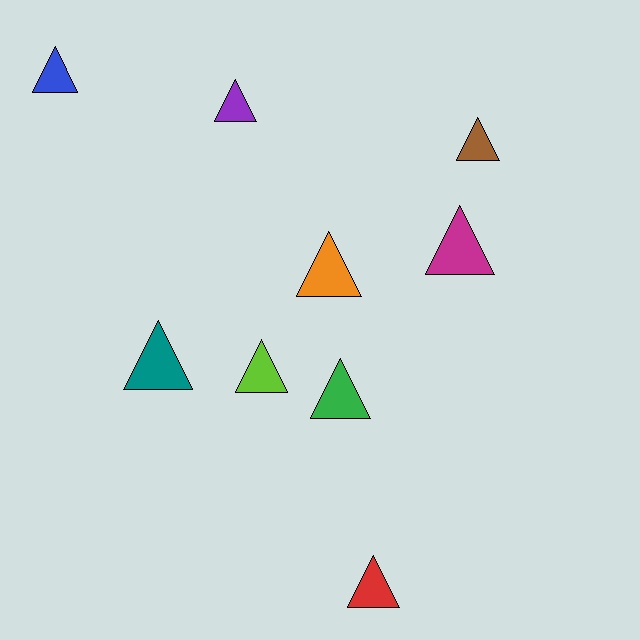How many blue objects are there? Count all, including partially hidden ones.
There is 1 blue object.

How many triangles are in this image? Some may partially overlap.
There are 9 triangles.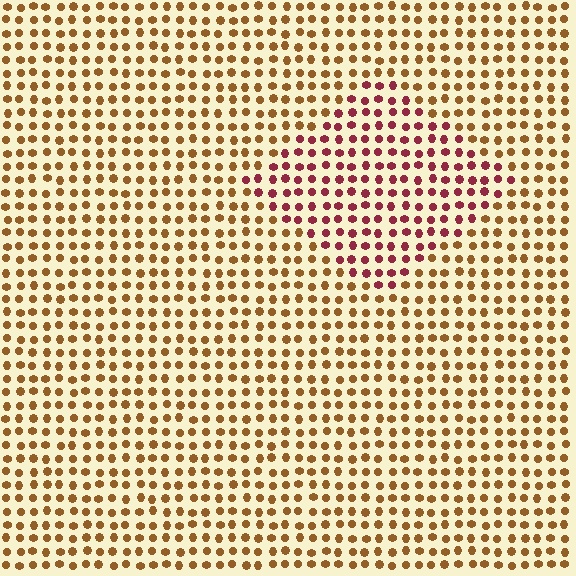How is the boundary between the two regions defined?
The boundary is defined purely by a slight shift in hue (about 45 degrees). Spacing, size, and orientation are identical on both sides.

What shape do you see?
I see a diamond.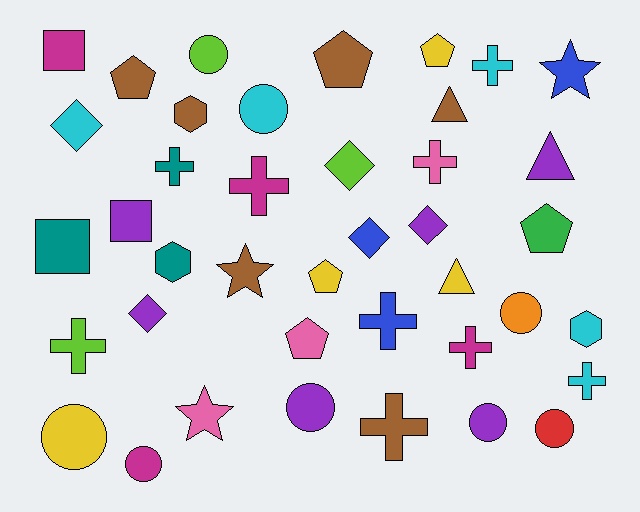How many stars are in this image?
There are 3 stars.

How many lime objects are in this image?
There are 3 lime objects.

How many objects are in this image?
There are 40 objects.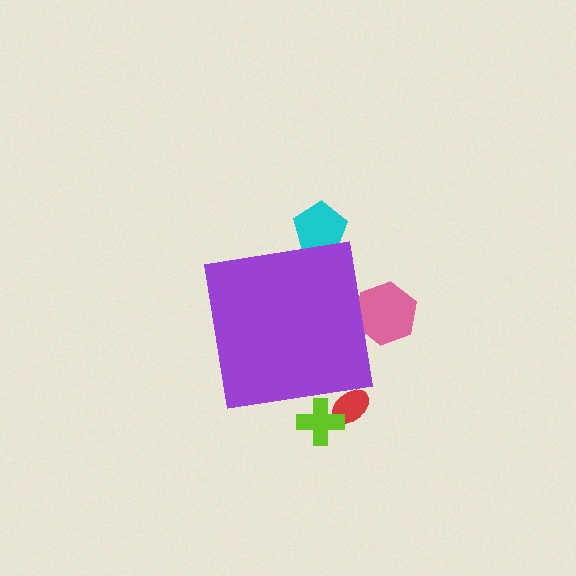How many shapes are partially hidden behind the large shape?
4 shapes are partially hidden.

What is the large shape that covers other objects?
A purple square.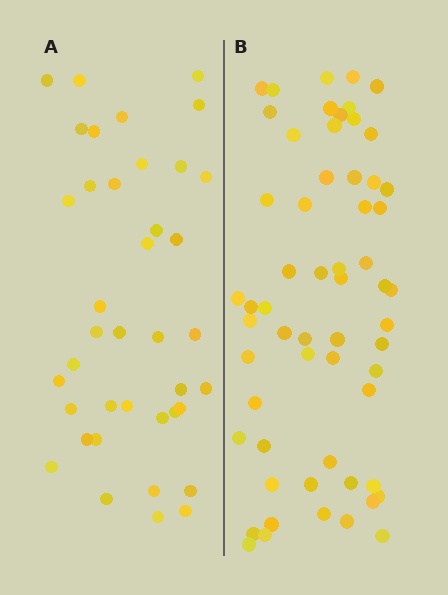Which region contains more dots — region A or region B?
Region B (the right region) has more dots.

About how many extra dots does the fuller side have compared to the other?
Region B has approximately 20 more dots than region A.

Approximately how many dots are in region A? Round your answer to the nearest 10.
About 40 dots. (The exact count is 39, which rounds to 40.)